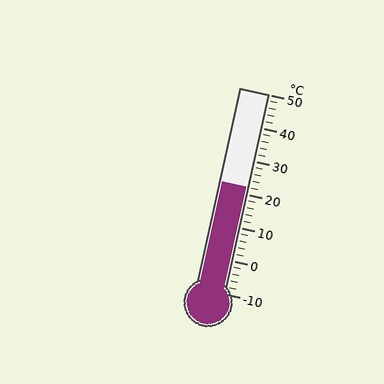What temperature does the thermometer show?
The thermometer shows approximately 22°C.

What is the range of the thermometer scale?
The thermometer scale ranges from -10°C to 50°C.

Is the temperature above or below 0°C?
The temperature is above 0°C.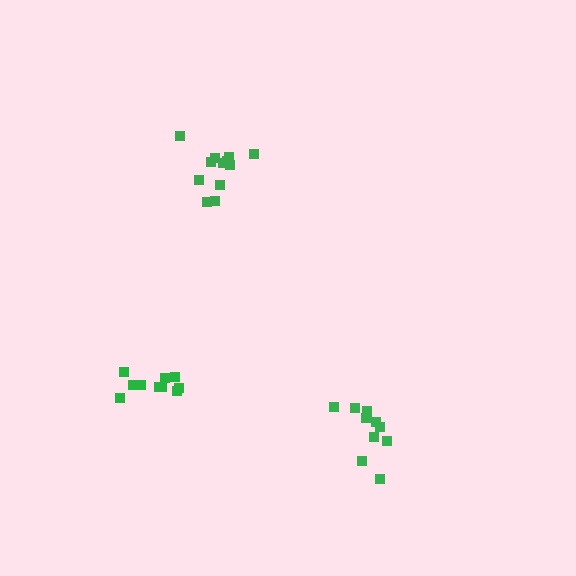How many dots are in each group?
Group 1: 10 dots, Group 2: 12 dots, Group 3: 11 dots (33 total).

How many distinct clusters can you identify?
There are 3 distinct clusters.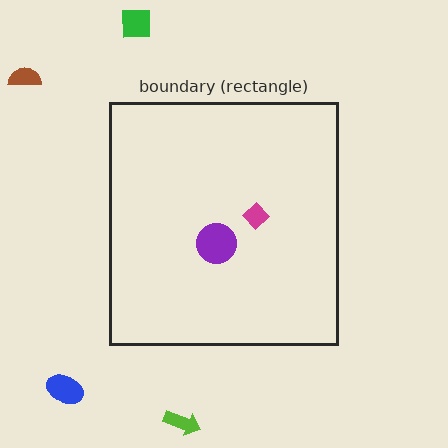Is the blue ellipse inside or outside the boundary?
Outside.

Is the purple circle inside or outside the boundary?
Inside.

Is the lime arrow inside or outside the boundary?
Outside.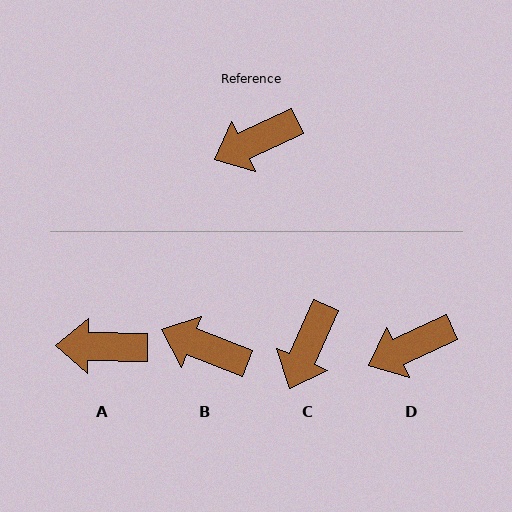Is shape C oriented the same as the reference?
No, it is off by about 41 degrees.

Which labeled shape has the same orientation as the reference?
D.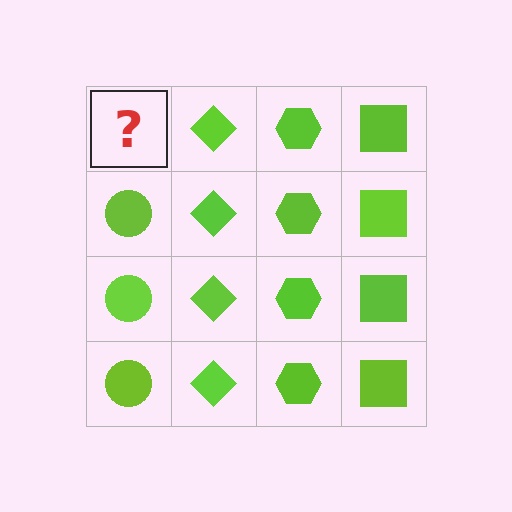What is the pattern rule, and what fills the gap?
The rule is that each column has a consistent shape. The gap should be filled with a lime circle.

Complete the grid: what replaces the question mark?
The question mark should be replaced with a lime circle.